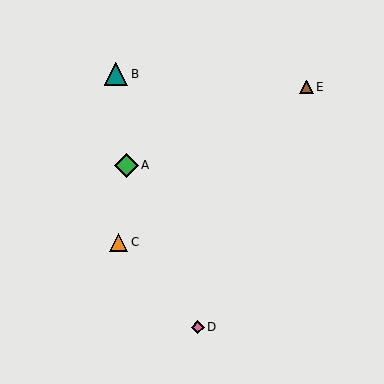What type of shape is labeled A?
Shape A is a green diamond.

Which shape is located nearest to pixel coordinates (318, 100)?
The brown triangle (labeled E) at (306, 87) is nearest to that location.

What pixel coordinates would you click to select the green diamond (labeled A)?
Click at (127, 166) to select the green diamond A.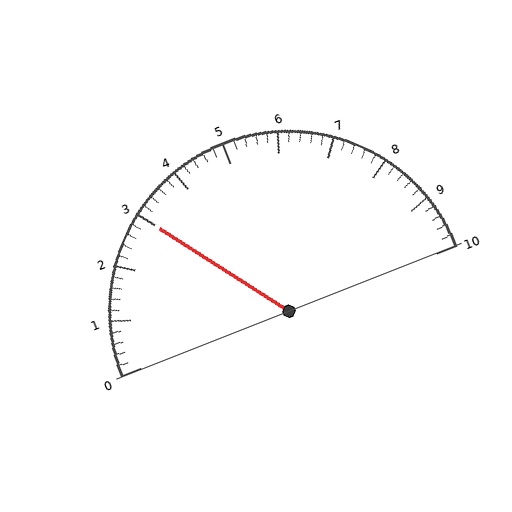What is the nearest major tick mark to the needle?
The nearest major tick mark is 3.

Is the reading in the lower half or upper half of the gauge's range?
The reading is in the lower half of the range (0 to 10).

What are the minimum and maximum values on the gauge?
The gauge ranges from 0 to 10.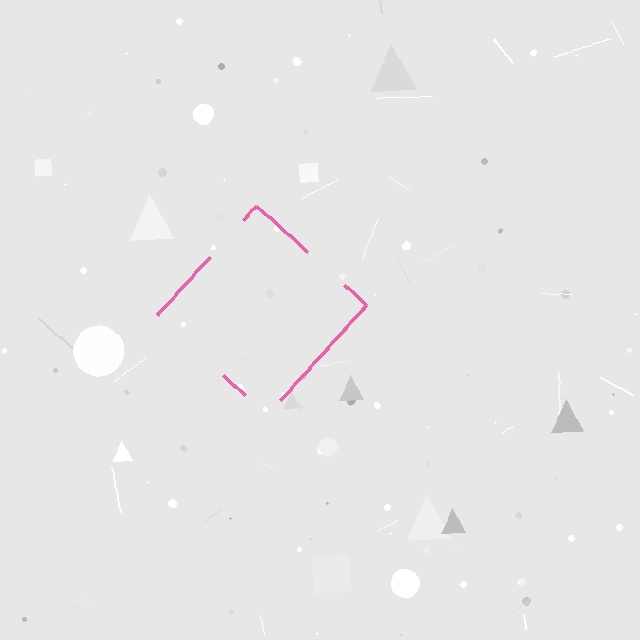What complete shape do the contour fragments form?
The contour fragments form a diamond.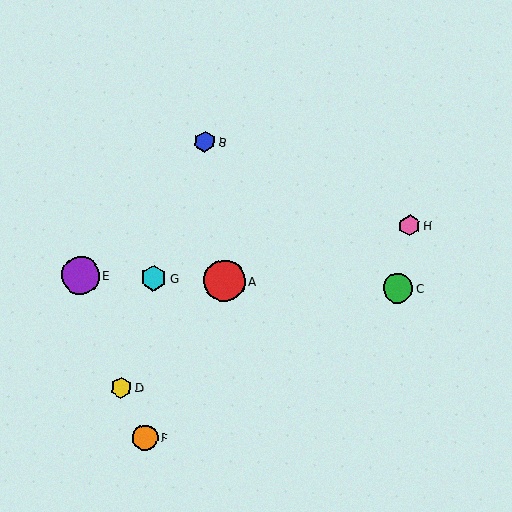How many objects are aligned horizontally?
4 objects (A, C, E, G) are aligned horizontally.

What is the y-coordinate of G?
Object G is at y≈278.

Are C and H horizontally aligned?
No, C is at y≈288 and H is at y≈226.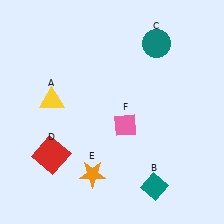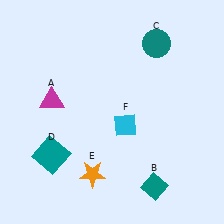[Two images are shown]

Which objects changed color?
A changed from yellow to magenta. D changed from red to teal. F changed from pink to cyan.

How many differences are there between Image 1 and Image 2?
There are 3 differences between the two images.